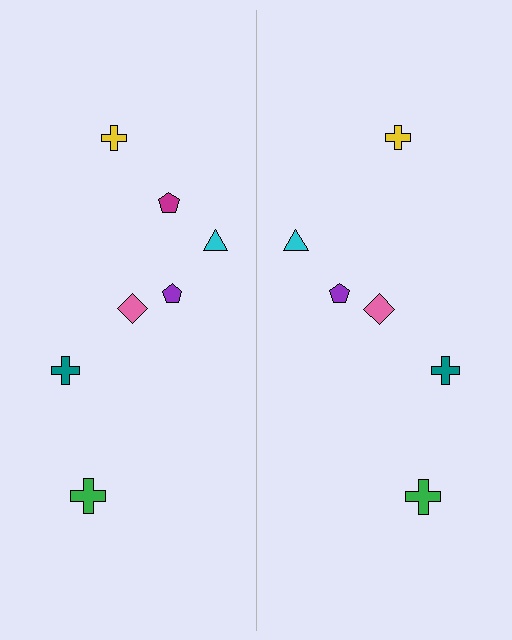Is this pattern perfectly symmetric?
No, the pattern is not perfectly symmetric. A magenta pentagon is missing from the right side.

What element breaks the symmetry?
A magenta pentagon is missing from the right side.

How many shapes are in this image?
There are 13 shapes in this image.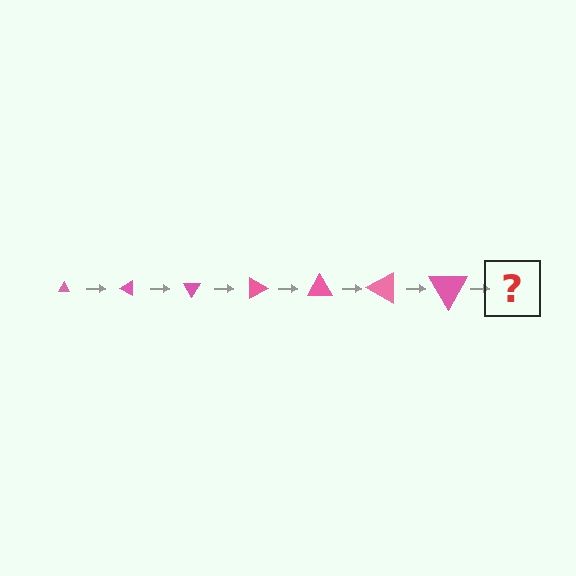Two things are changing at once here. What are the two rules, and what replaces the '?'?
The two rules are that the triangle grows larger each step and it rotates 30 degrees each step. The '?' should be a triangle, larger than the previous one and rotated 210 degrees from the start.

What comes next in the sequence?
The next element should be a triangle, larger than the previous one and rotated 210 degrees from the start.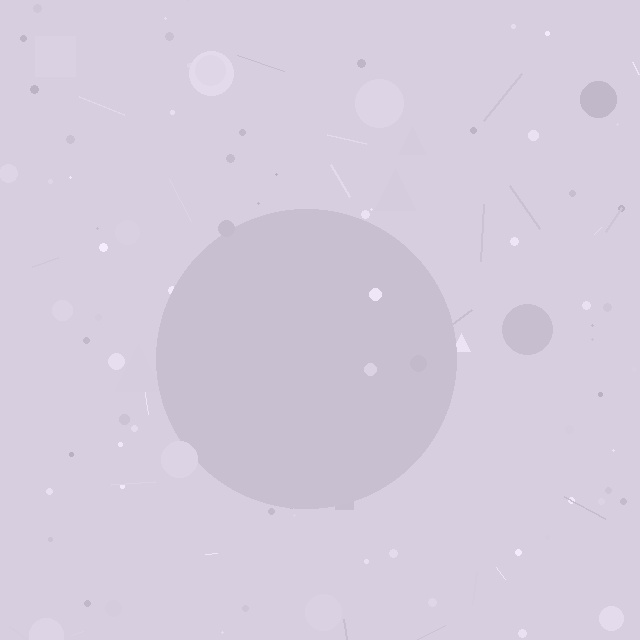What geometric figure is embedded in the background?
A circle is embedded in the background.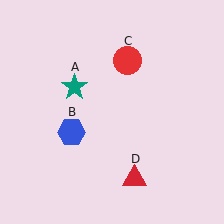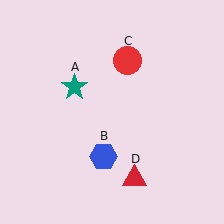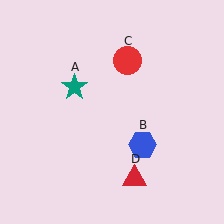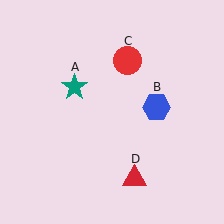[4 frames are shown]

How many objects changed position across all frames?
1 object changed position: blue hexagon (object B).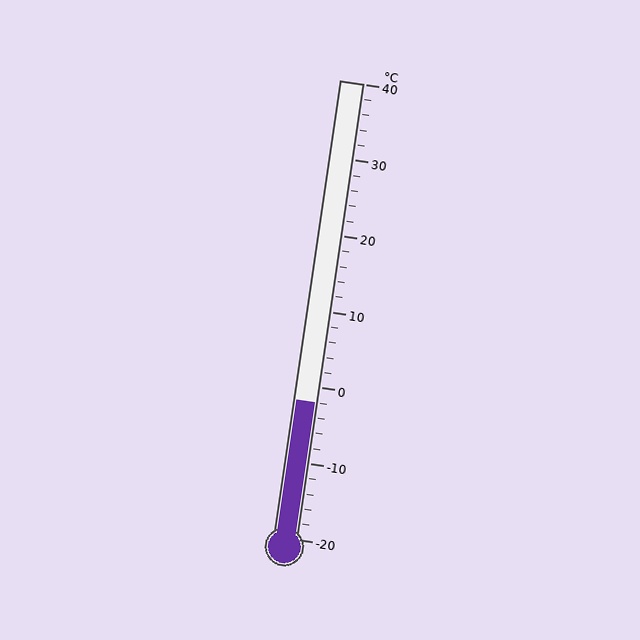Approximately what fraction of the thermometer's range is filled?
The thermometer is filled to approximately 30% of its range.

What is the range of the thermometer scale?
The thermometer scale ranges from -20°C to 40°C.